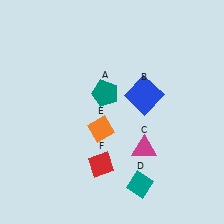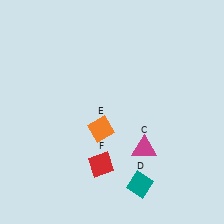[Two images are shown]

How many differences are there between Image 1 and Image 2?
There are 2 differences between the two images.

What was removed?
The blue square (B), the teal pentagon (A) were removed in Image 2.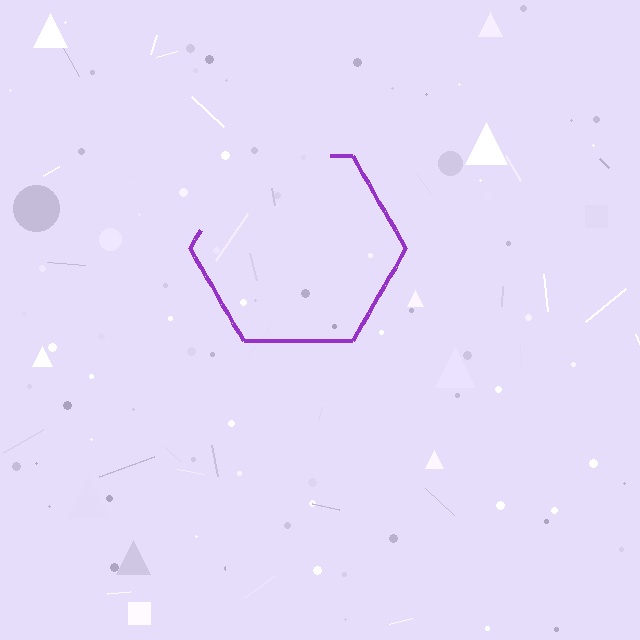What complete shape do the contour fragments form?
The contour fragments form a hexagon.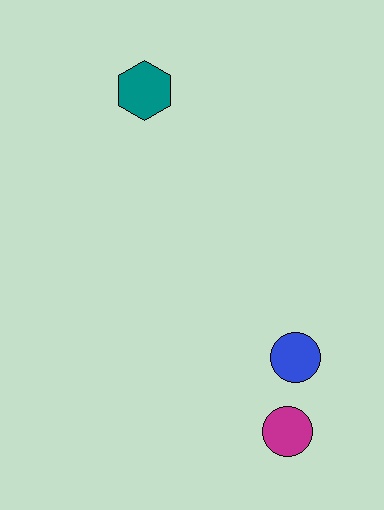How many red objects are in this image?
There are no red objects.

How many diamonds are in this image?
There are no diamonds.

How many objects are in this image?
There are 3 objects.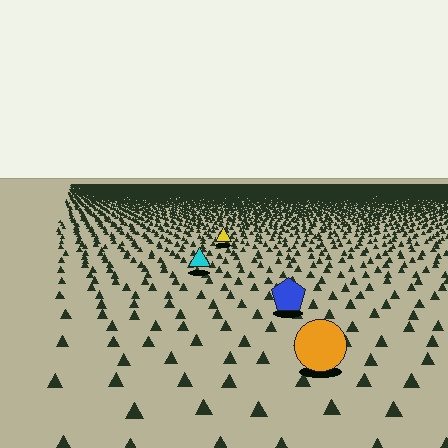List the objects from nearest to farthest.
From nearest to farthest: the orange circle, the blue pentagon, the cyan triangle, the yellow triangle.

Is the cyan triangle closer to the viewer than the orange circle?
No. The orange circle is closer — you can tell from the texture gradient: the ground texture is coarser near it.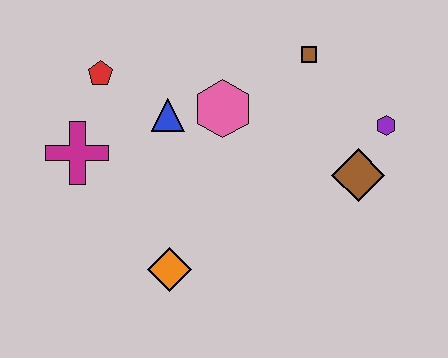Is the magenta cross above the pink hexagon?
No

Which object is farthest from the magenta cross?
The purple hexagon is farthest from the magenta cross.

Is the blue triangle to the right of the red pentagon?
Yes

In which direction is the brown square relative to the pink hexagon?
The brown square is to the right of the pink hexagon.